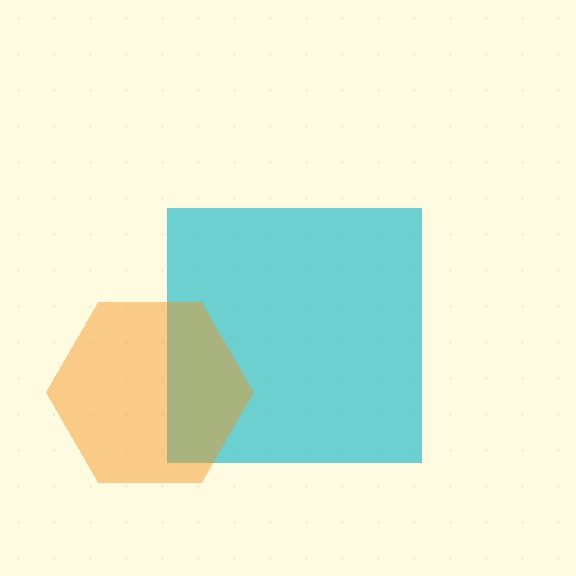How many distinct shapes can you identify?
There are 2 distinct shapes: a cyan square, an orange hexagon.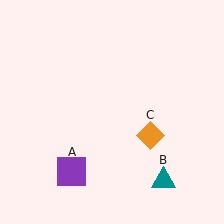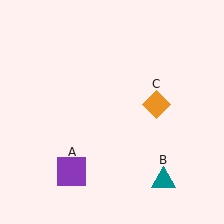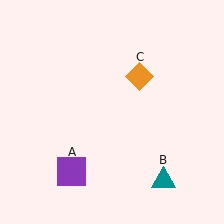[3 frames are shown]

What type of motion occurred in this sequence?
The orange diamond (object C) rotated counterclockwise around the center of the scene.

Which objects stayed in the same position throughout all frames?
Purple square (object A) and teal triangle (object B) remained stationary.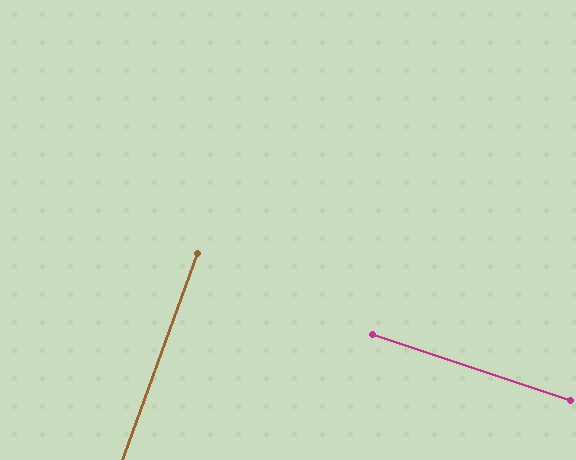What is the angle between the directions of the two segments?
Approximately 88 degrees.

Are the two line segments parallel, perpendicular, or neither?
Perpendicular — they meet at approximately 88°.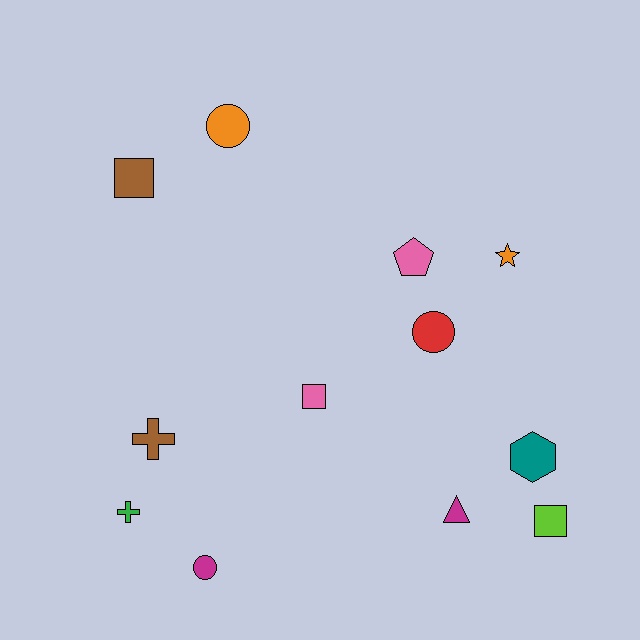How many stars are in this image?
There is 1 star.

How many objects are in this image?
There are 12 objects.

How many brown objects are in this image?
There are 2 brown objects.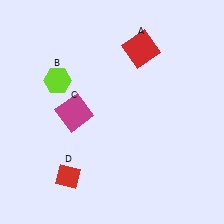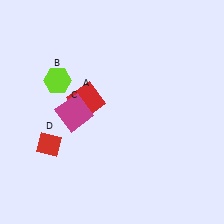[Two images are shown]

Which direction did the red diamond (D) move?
The red diamond (D) moved up.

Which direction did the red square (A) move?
The red square (A) moved left.